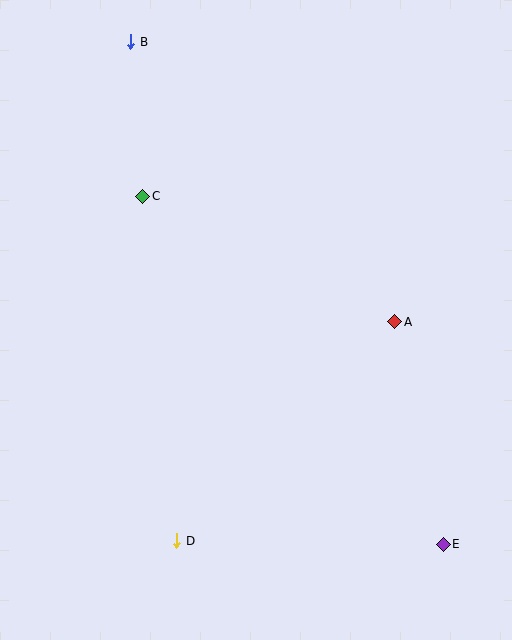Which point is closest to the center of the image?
Point A at (395, 322) is closest to the center.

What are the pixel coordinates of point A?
Point A is at (395, 322).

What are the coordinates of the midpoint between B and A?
The midpoint between B and A is at (263, 182).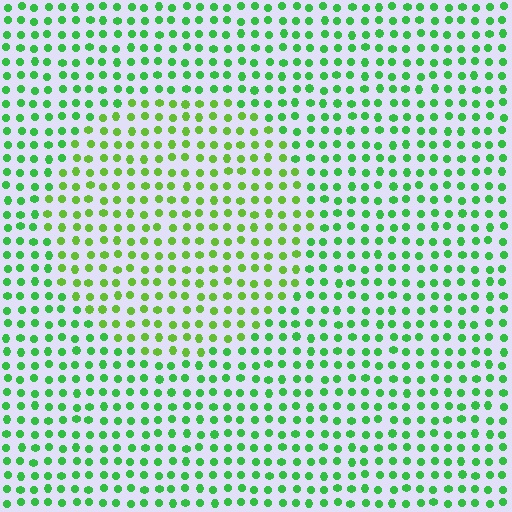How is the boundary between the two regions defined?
The boundary is defined purely by a slight shift in hue (about 28 degrees). Spacing, size, and orientation are identical on both sides.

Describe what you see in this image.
The image is filled with small green elements in a uniform arrangement. A circle-shaped region is visible where the elements are tinted to a slightly different hue, forming a subtle color boundary.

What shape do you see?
I see a circle.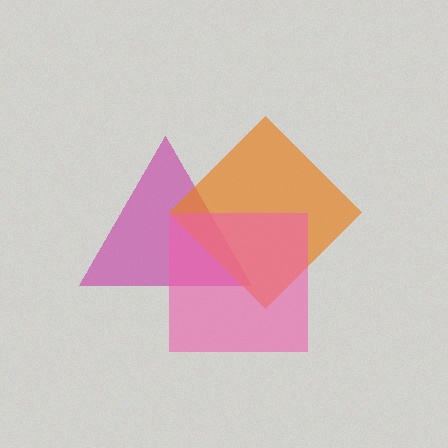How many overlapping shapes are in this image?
There are 3 overlapping shapes in the image.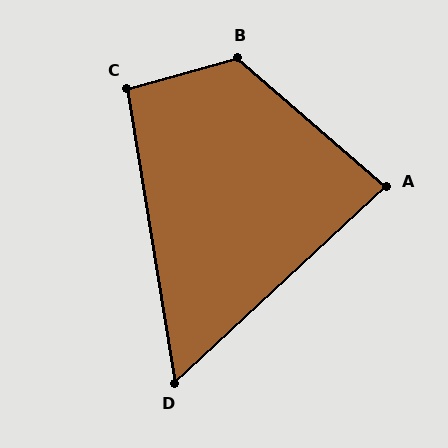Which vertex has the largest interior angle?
B, at approximately 124 degrees.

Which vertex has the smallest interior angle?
D, at approximately 56 degrees.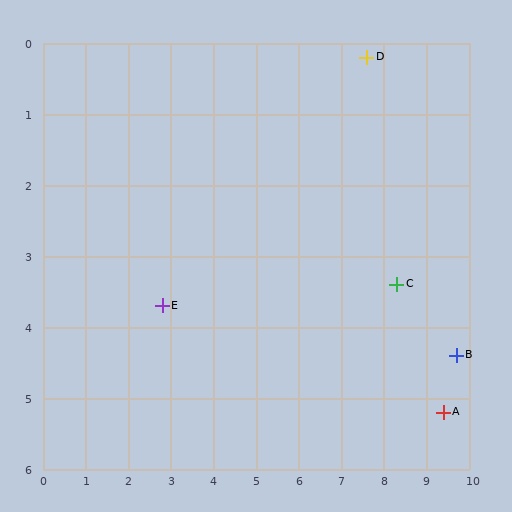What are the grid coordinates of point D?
Point D is at approximately (7.6, 0.2).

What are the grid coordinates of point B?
Point B is at approximately (9.7, 4.4).